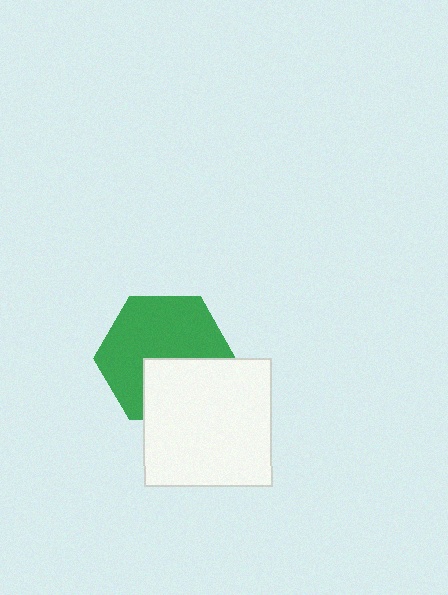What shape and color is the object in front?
The object in front is a white square.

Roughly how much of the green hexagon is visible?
About half of it is visible (roughly 65%).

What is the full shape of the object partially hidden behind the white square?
The partially hidden object is a green hexagon.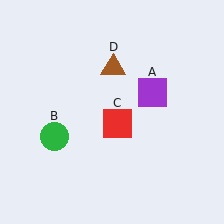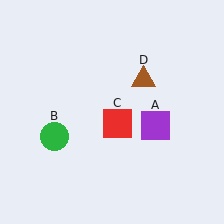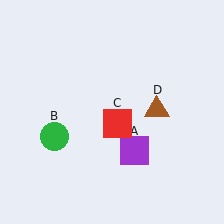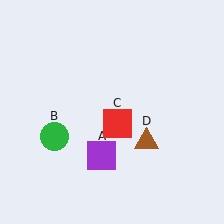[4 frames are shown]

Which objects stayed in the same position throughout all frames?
Green circle (object B) and red square (object C) remained stationary.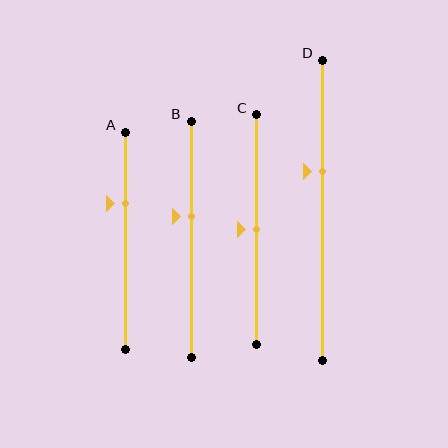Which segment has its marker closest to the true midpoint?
Segment C has its marker closest to the true midpoint.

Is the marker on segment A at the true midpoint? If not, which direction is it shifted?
No, the marker on segment A is shifted upward by about 17% of the segment length.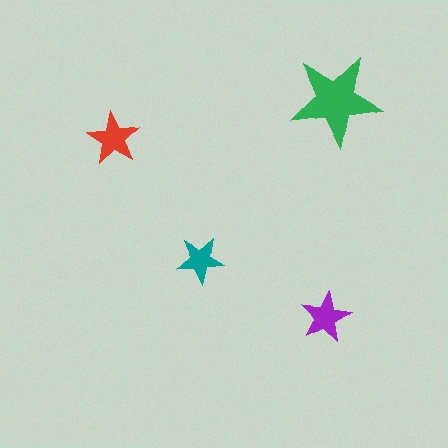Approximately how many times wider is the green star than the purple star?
About 2 times wider.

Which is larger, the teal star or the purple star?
The purple one.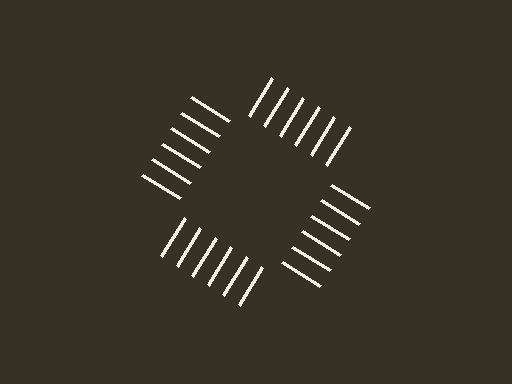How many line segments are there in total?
24 — 6 along each of the 4 edges.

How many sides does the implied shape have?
4 sides — the line-ends trace a square.